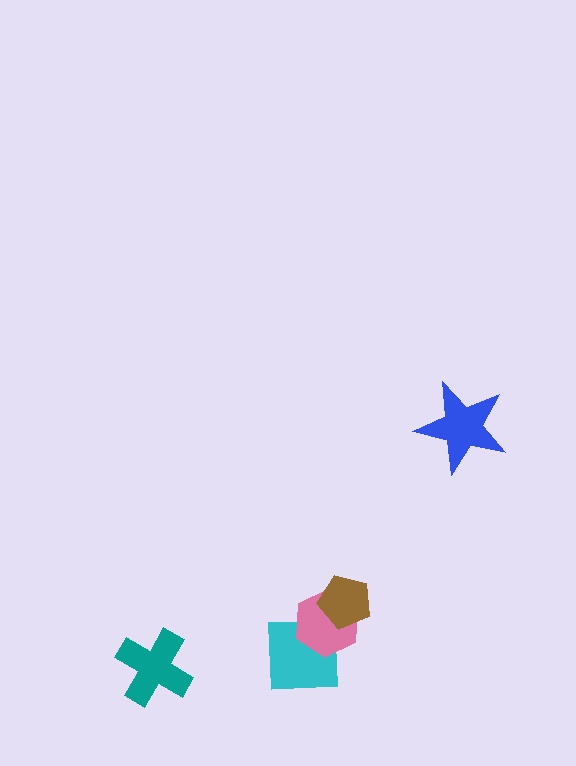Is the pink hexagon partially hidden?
Yes, it is partially covered by another shape.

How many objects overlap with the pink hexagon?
2 objects overlap with the pink hexagon.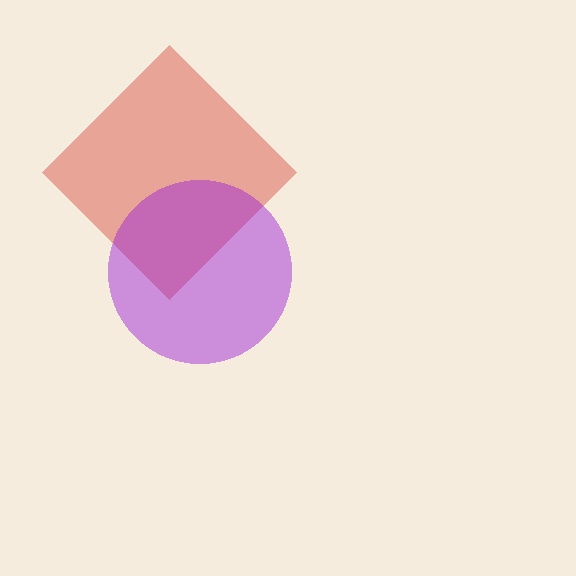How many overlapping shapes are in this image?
There are 2 overlapping shapes in the image.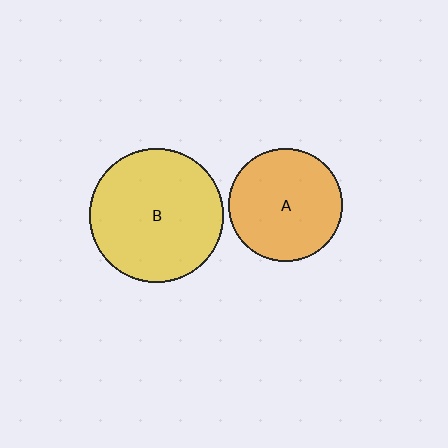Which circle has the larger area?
Circle B (yellow).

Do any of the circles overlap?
No, none of the circles overlap.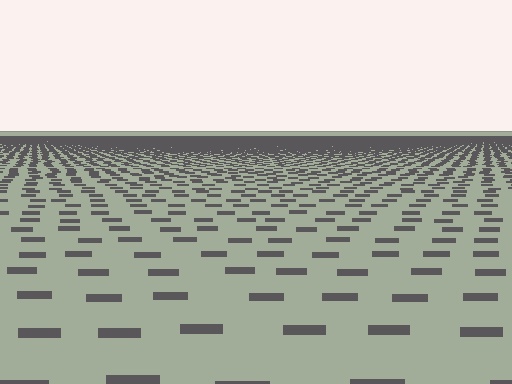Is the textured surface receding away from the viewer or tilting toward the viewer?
The surface is receding away from the viewer. Texture elements get smaller and denser toward the top.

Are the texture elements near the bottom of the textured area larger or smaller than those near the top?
Larger. Near the bottom, elements are closer to the viewer and appear at a bigger on-screen size.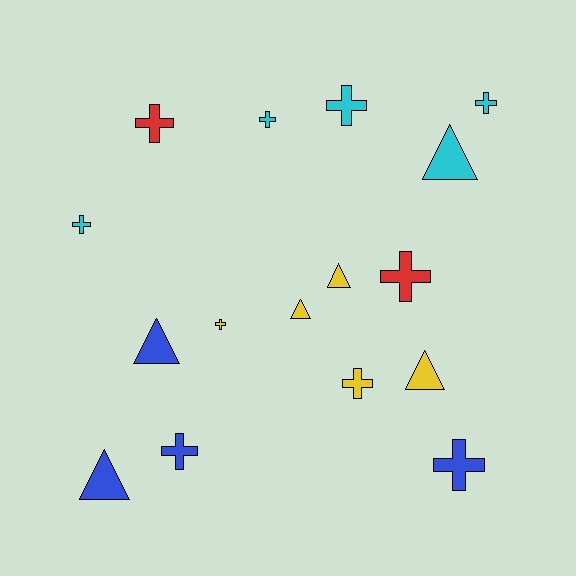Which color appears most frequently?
Cyan, with 5 objects.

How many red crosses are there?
There are 2 red crosses.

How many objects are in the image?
There are 16 objects.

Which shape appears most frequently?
Cross, with 10 objects.